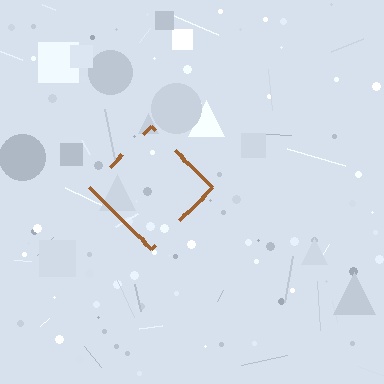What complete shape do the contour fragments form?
The contour fragments form a diamond.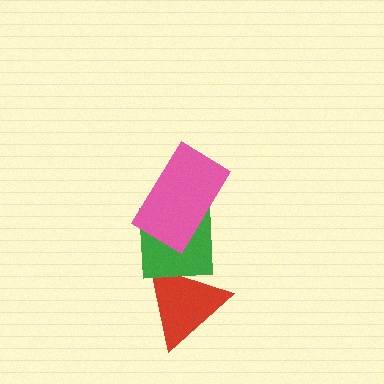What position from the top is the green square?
The green square is 2nd from the top.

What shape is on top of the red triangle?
The green square is on top of the red triangle.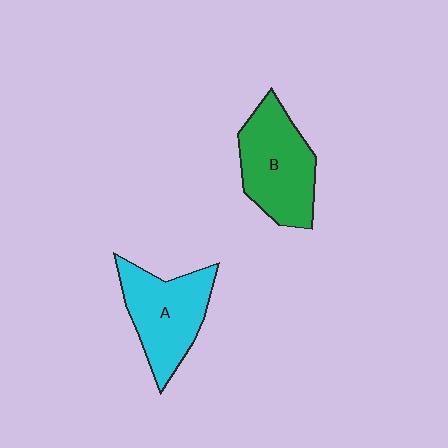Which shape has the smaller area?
Shape A (cyan).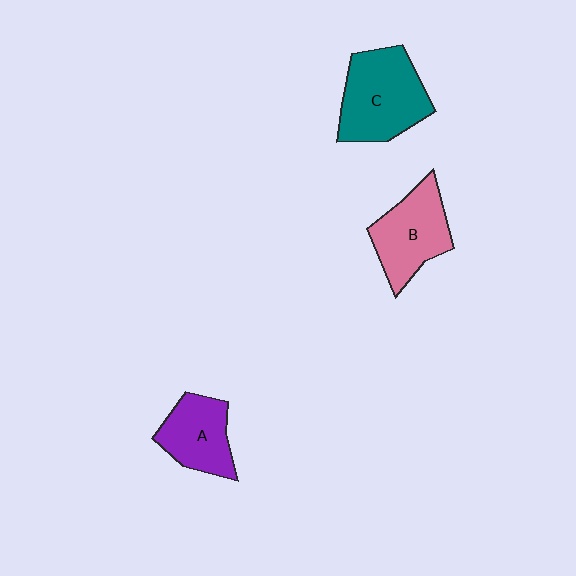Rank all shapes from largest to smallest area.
From largest to smallest: C (teal), B (pink), A (purple).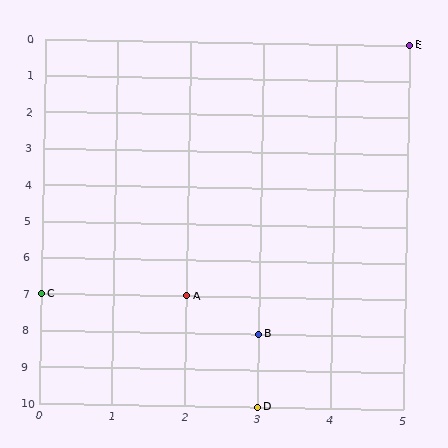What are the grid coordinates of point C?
Point C is at grid coordinates (0, 7).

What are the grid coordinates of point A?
Point A is at grid coordinates (2, 7).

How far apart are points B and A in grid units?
Points B and A are 1 column and 1 row apart (about 1.4 grid units diagonally).